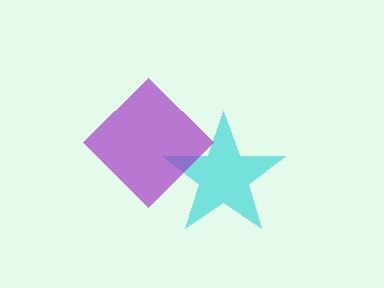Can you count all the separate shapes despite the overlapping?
Yes, there are 2 separate shapes.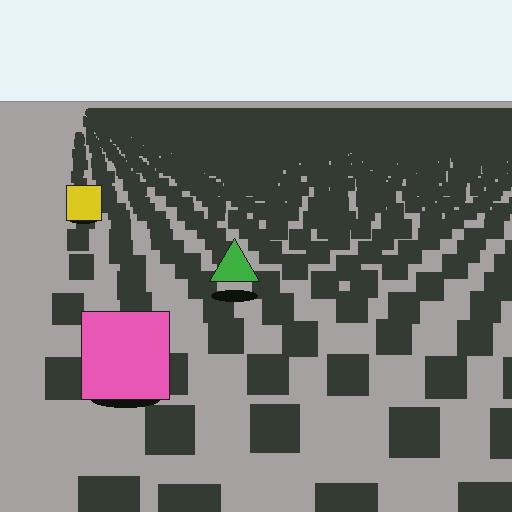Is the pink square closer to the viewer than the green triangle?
Yes. The pink square is closer — you can tell from the texture gradient: the ground texture is coarser near it.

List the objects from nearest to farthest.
From nearest to farthest: the pink square, the green triangle, the yellow square.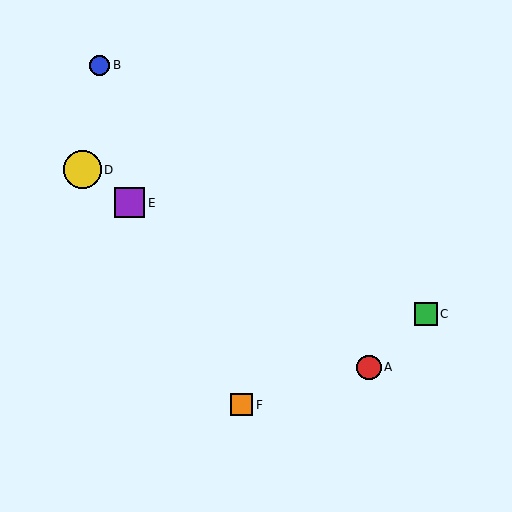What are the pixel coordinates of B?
Object B is at (100, 65).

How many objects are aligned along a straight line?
3 objects (A, D, E) are aligned along a straight line.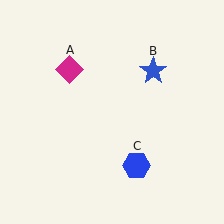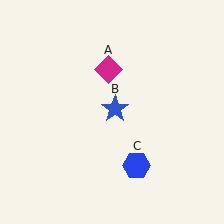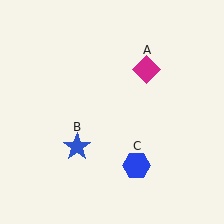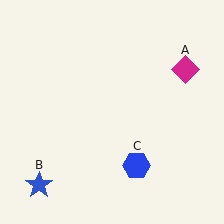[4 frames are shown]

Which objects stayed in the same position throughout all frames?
Blue hexagon (object C) remained stationary.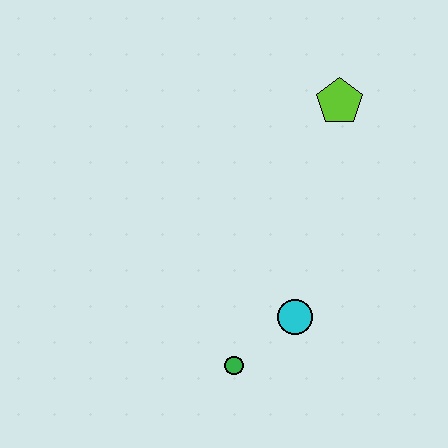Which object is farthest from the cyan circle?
The lime pentagon is farthest from the cyan circle.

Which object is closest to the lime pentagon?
The cyan circle is closest to the lime pentagon.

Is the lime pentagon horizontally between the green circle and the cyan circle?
No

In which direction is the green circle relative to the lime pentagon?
The green circle is below the lime pentagon.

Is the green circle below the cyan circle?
Yes